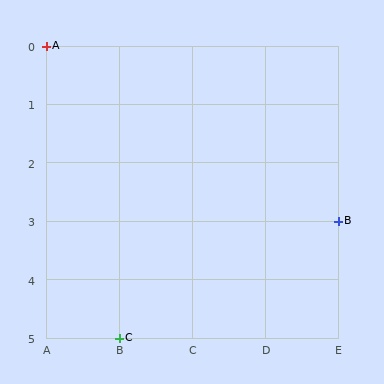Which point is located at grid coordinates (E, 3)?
Point B is at (E, 3).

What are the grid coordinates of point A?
Point A is at grid coordinates (A, 0).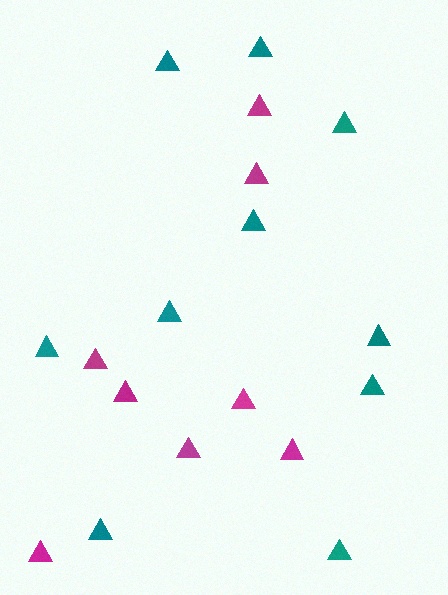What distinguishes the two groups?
There are 2 groups: one group of teal triangles (10) and one group of magenta triangles (8).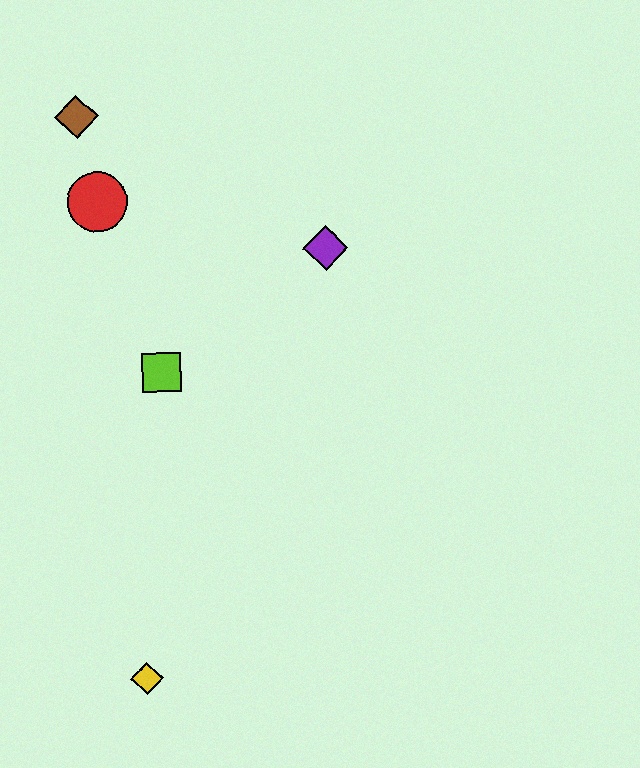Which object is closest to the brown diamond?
The red circle is closest to the brown diamond.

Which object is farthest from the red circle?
The yellow diamond is farthest from the red circle.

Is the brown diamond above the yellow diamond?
Yes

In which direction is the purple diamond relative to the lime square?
The purple diamond is to the right of the lime square.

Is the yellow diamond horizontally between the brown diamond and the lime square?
Yes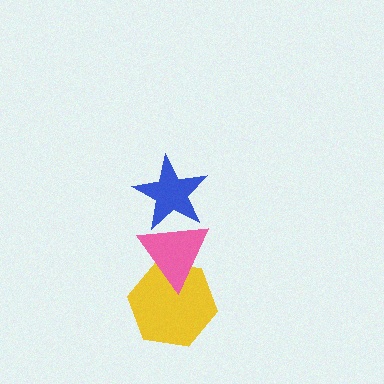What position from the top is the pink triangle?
The pink triangle is 2nd from the top.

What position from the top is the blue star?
The blue star is 1st from the top.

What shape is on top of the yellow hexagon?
The pink triangle is on top of the yellow hexagon.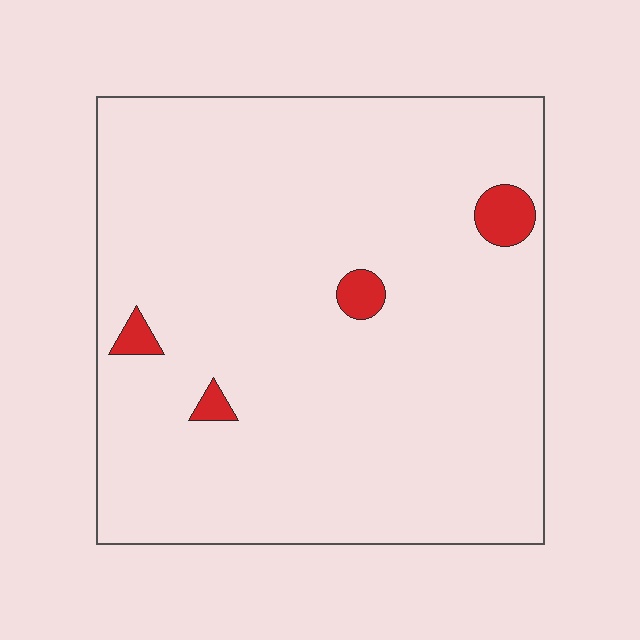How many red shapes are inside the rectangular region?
4.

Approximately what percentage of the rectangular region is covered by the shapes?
Approximately 5%.